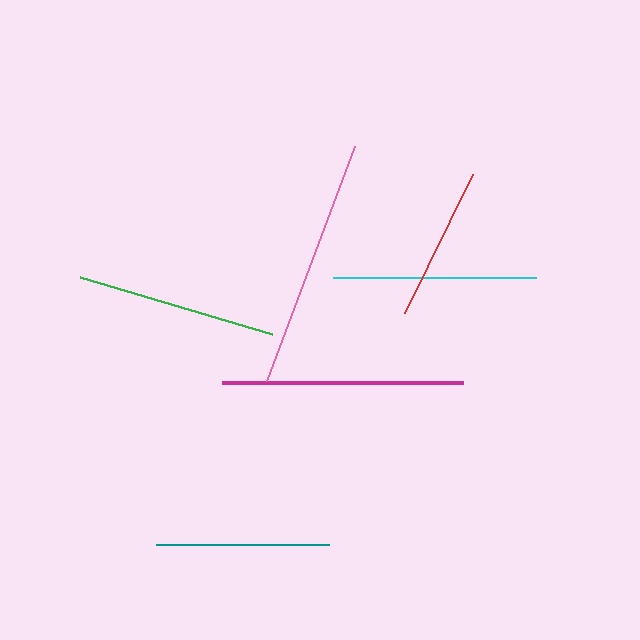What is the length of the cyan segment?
The cyan segment is approximately 203 pixels long.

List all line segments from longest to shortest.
From longest to shortest: pink, magenta, cyan, green, teal, red.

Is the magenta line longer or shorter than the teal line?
The magenta line is longer than the teal line.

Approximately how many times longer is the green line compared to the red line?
The green line is approximately 1.3 times the length of the red line.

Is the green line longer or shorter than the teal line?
The green line is longer than the teal line.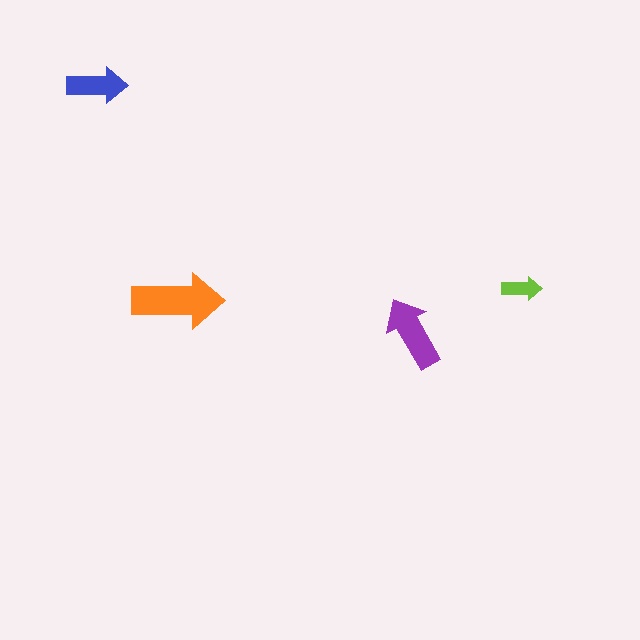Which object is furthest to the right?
The lime arrow is rightmost.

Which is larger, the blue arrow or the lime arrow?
The blue one.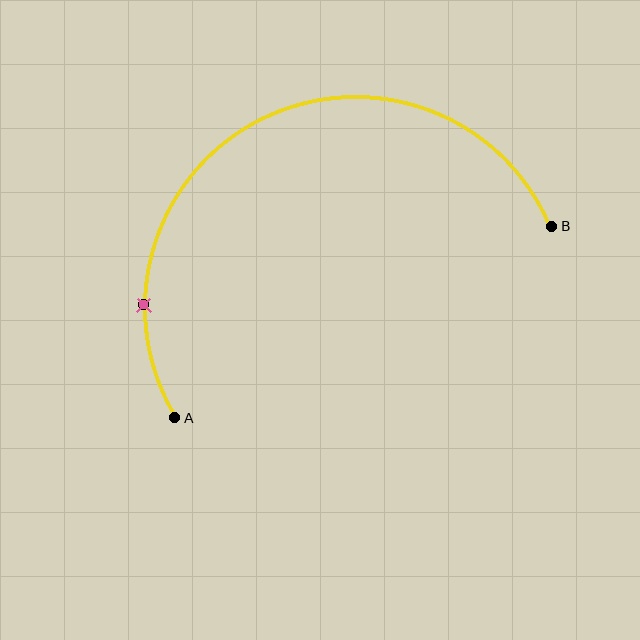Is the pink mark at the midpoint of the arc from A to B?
No. The pink mark lies on the arc but is closer to endpoint A. The arc midpoint would be at the point on the curve equidistant along the arc from both A and B.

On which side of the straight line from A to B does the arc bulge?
The arc bulges above the straight line connecting A and B.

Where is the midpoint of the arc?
The arc midpoint is the point on the curve farthest from the straight line joining A and B. It sits above that line.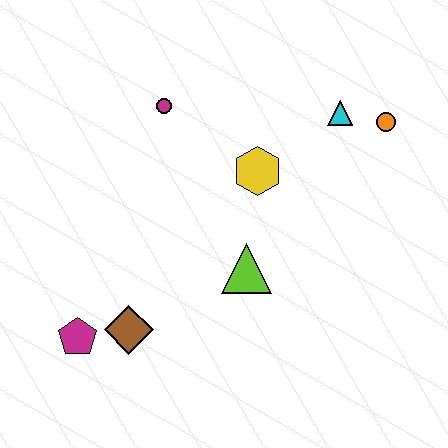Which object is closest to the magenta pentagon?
The brown diamond is closest to the magenta pentagon.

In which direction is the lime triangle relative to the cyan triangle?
The lime triangle is below the cyan triangle.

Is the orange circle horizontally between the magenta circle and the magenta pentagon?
No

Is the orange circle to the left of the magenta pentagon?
No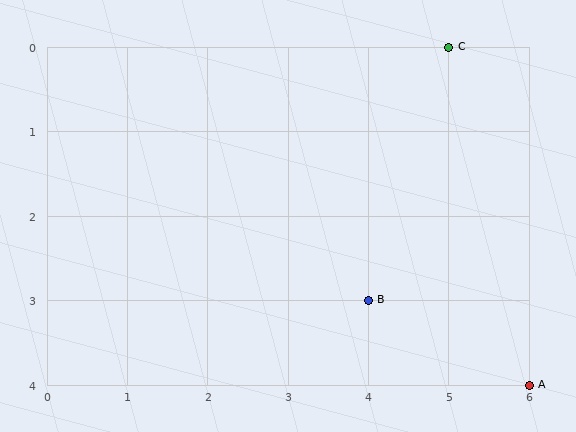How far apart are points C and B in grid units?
Points C and B are 1 column and 3 rows apart (about 3.2 grid units diagonally).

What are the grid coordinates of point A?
Point A is at grid coordinates (6, 4).